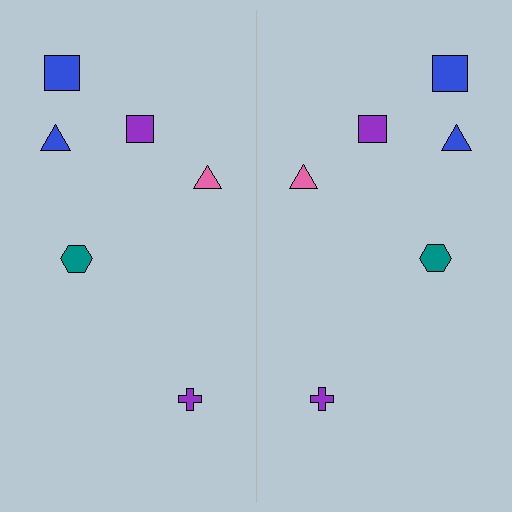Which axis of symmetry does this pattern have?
The pattern has a vertical axis of symmetry running through the center of the image.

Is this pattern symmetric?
Yes, this pattern has bilateral (reflection) symmetry.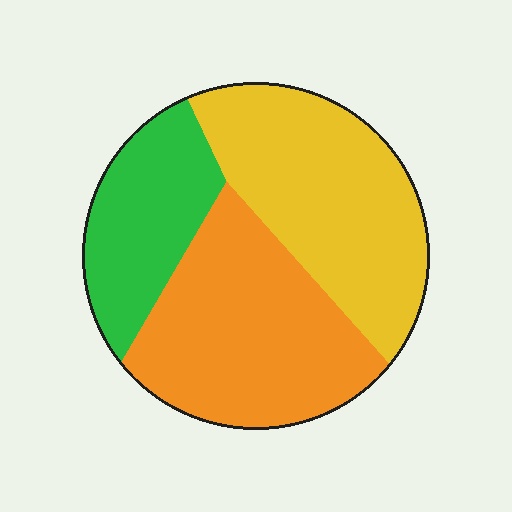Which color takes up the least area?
Green, at roughly 20%.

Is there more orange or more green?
Orange.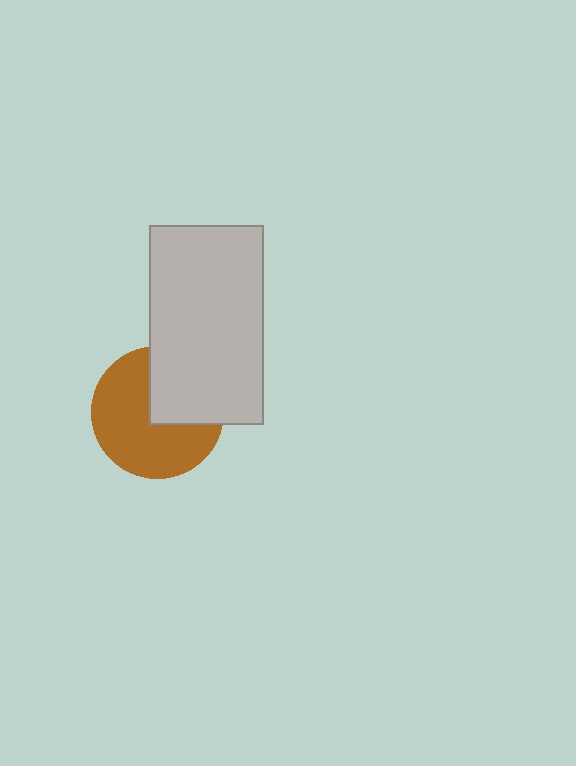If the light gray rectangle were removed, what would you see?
You would see the complete brown circle.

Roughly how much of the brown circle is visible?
About half of it is visible (roughly 64%).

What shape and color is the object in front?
The object in front is a light gray rectangle.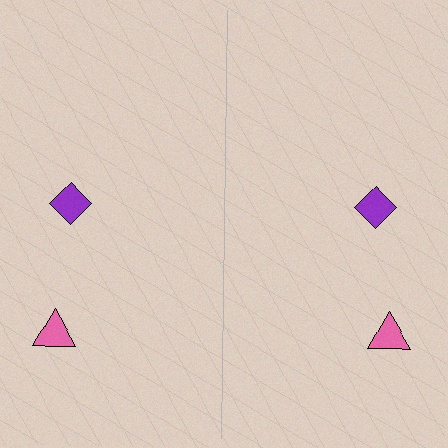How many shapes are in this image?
There are 4 shapes in this image.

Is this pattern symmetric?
Yes, this pattern has bilateral (reflection) symmetry.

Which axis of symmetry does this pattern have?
The pattern has a vertical axis of symmetry running through the center of the image.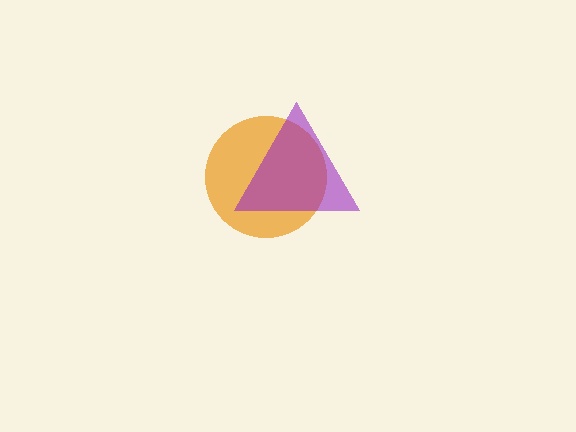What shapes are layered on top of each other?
The layered shapes are: an orange circle, a purple triangle.